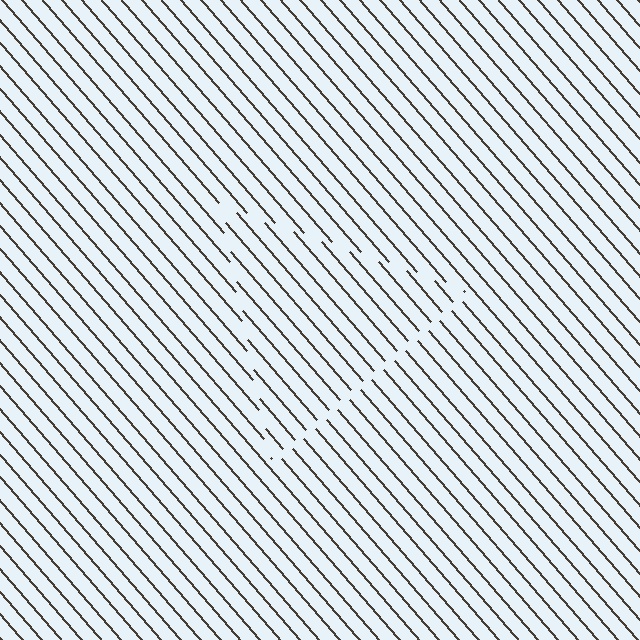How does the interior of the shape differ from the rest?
The interior of the shape contains the same grating, shifted by half a period — the contour is defined by the phase discontinuity where line-ends from the inner and outer gratings abut.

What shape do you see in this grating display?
An illusory triangle. The interior of the shape contains the same grating, shifted by half a period — the contour is defined by the phase discontinuity where line-ends from the inner and outer gratings abut.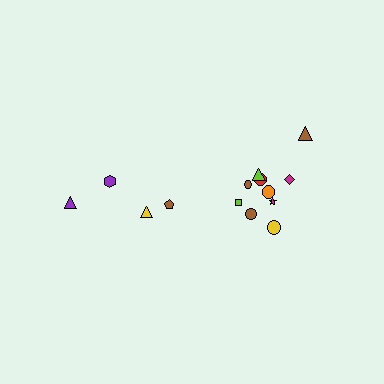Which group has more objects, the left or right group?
The right group.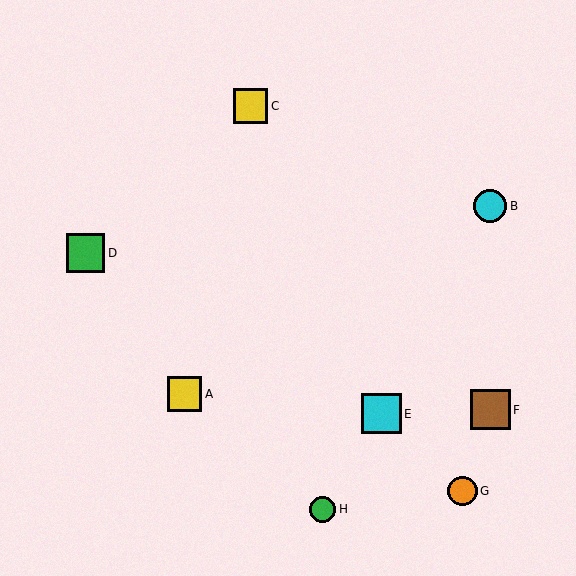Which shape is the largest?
The brown square (labeled F) is the largest.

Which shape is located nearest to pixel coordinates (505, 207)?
The cyan circle (labeled B) at (490, 206) is nearest to that location.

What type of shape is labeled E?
Shape E is a cyan square.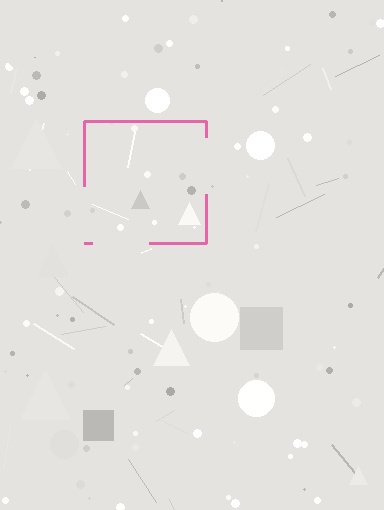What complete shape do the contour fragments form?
The contour fragments form a square.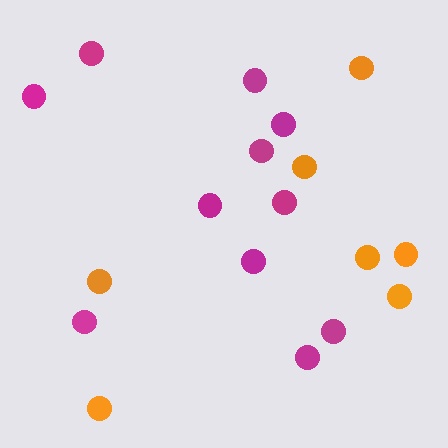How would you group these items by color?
There are 2 groups: one group of magenta circles (11) and one group of orange circles (7).